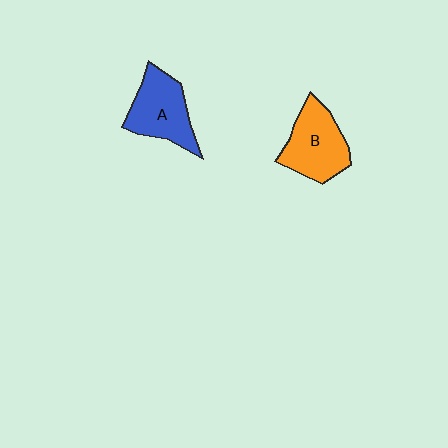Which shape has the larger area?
Shape B (orange).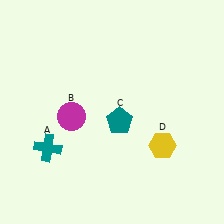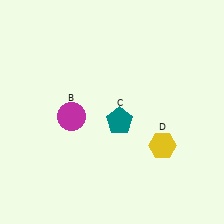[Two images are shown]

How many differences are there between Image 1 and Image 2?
There is 1 difference between the two images.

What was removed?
The teal cross (A) was removed in Image 2.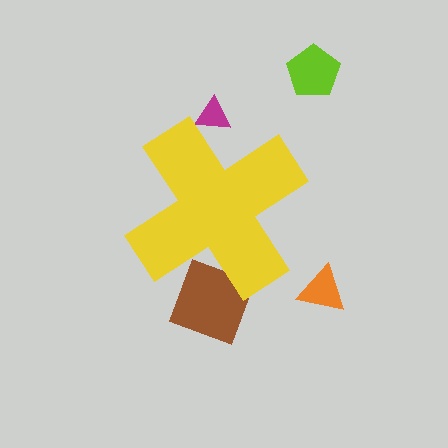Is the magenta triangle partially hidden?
Yes, the magenta triangle is partially hidden behind the yellow cross.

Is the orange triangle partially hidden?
No, the orange triangle is fully visible.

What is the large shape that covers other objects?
A yellow cross.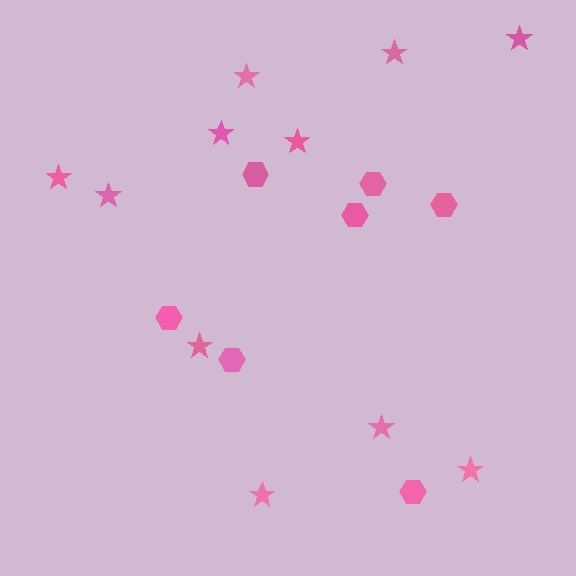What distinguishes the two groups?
There are 2 groups: one group of hexagons (7) and one group of stars (11).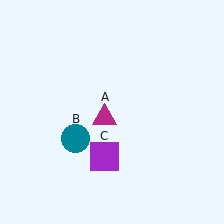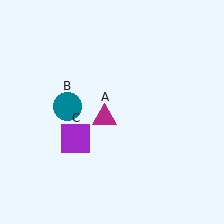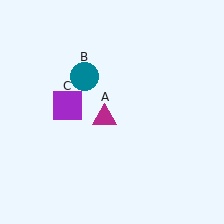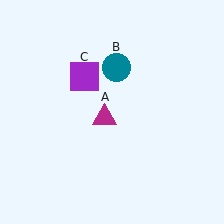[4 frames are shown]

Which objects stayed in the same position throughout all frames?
Magenta triangle (object A) remained stationary.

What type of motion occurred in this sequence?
The teal circle (object B), purple square (object C) rotated clockwise around the center of the scene.